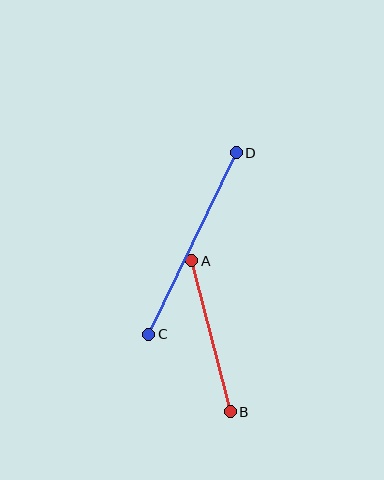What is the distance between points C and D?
The distance is approximately 202 pixels.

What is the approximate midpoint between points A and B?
The midpoint is at approximately (211, 336) pixels.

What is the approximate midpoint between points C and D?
The midpoint is at approximately (192, 243) pixels.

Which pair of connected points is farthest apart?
Points C and D are farthest apart.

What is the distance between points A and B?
The distance is approximately 156 pixels.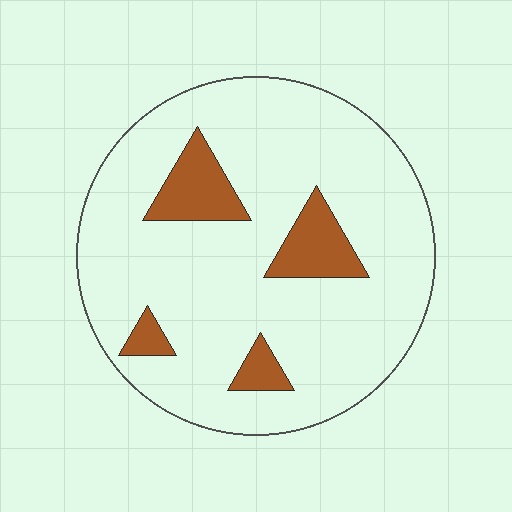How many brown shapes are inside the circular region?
4.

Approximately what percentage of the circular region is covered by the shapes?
Approximately 15%.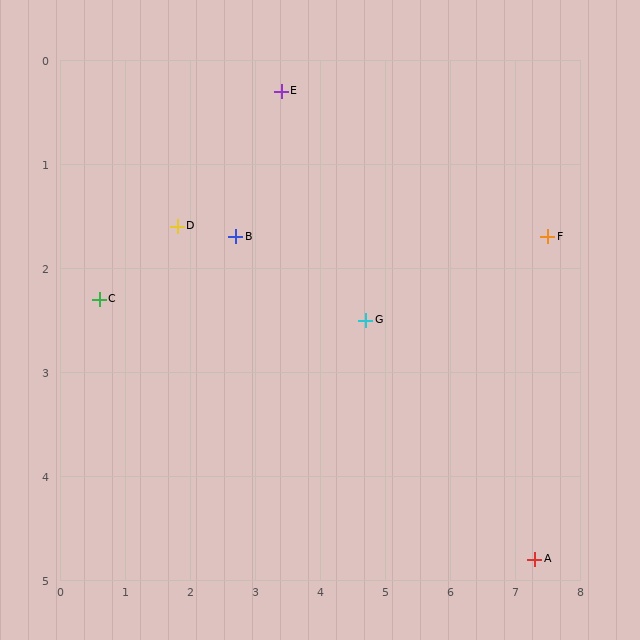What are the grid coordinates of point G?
Point G is at approximately (4.7, 2.5).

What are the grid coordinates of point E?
Point E is at approximately (3.4, 0.3).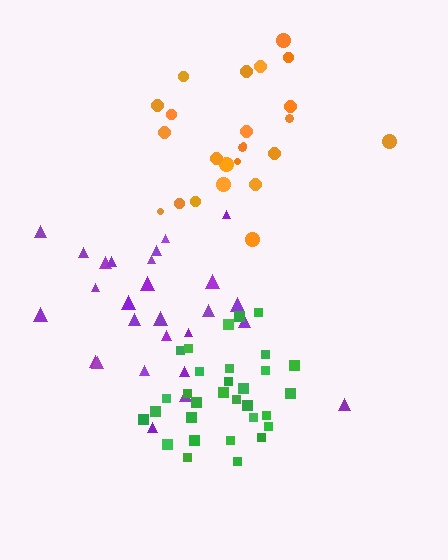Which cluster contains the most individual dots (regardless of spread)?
Green (31).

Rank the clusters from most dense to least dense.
green, purple, orange.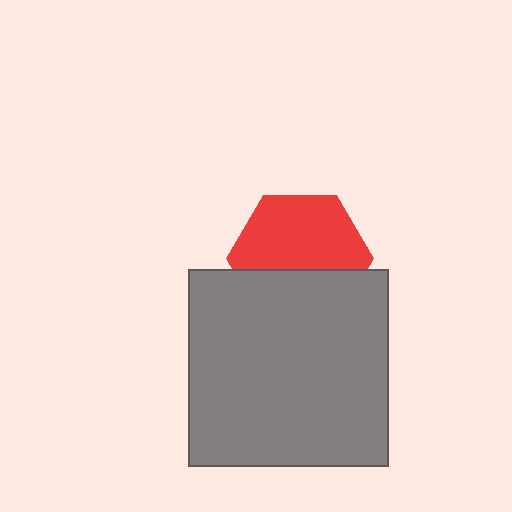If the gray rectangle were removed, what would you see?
You would see the complete red hexagon.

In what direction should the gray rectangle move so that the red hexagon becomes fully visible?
The gray rectangle should move down. That is the shortest direction to clear the overlap and leave the red hexagon fully visible.